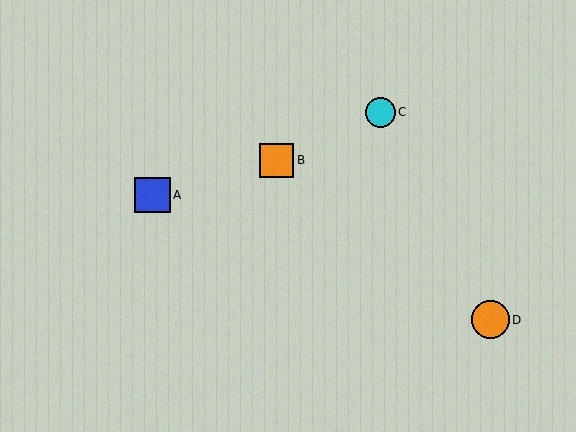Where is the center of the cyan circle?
The center of the cyan circle is at (380, 112).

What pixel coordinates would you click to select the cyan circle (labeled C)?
Click at (380, 112) to select the cyan circle C.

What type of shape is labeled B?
Shape B is an orange square.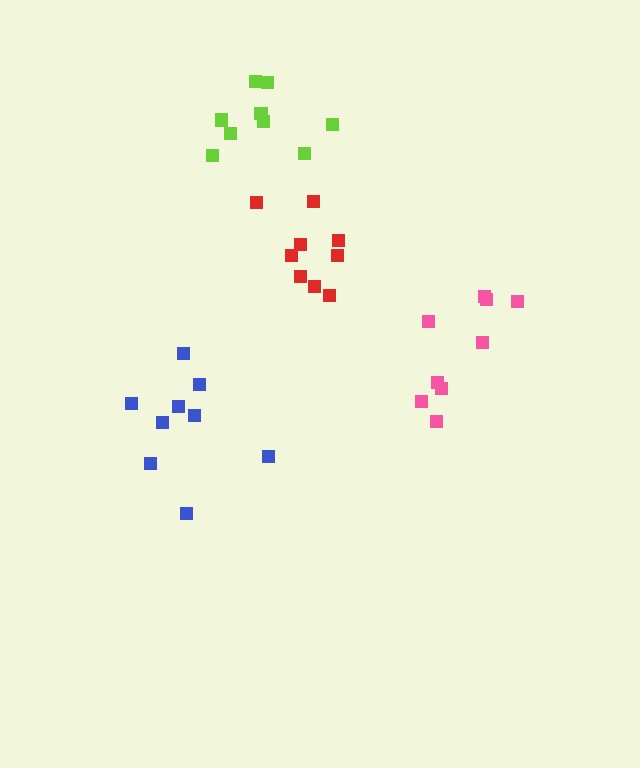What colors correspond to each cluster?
The clusters are colored: lime, blue, red, pink.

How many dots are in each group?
Group 1: 9 dots, Group 2: 9 dots, Group 3: 9 dots, Group 4: 9 dots (36 total).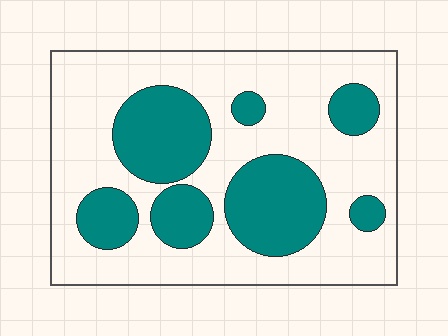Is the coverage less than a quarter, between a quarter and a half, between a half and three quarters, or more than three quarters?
Between a quarter and a half.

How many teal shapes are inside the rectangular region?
7.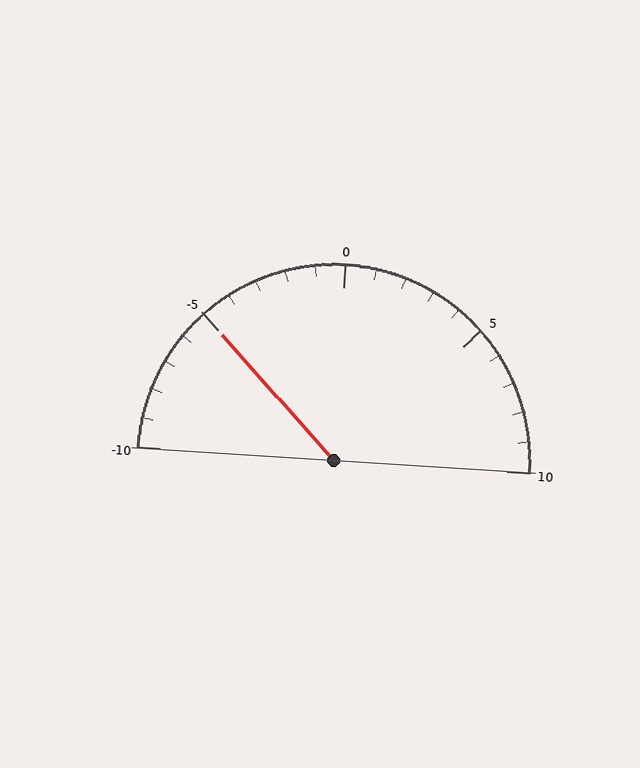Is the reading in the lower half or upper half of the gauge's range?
The reading is in the lower half of the range (-10 to 10).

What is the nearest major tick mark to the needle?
The nearest major tick mark is -5.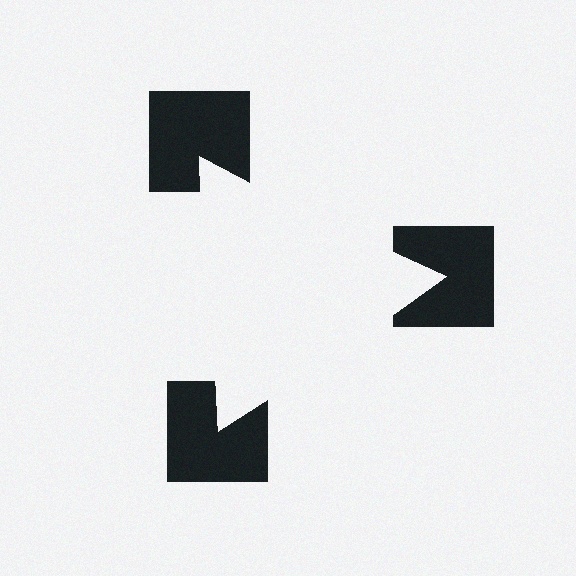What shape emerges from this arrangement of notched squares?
An illusory triangle — its edges are inferred from the aligned wedge cuts in the notched squares, not physically drawn.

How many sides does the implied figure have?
3 sides.